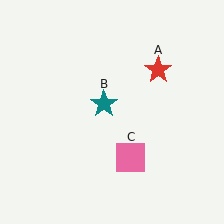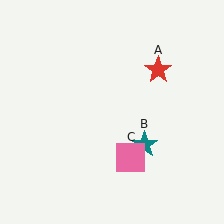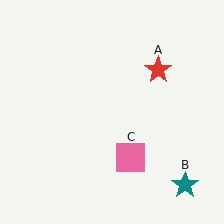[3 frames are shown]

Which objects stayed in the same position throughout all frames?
Red star (object A) and pink square (object C) remained stationary.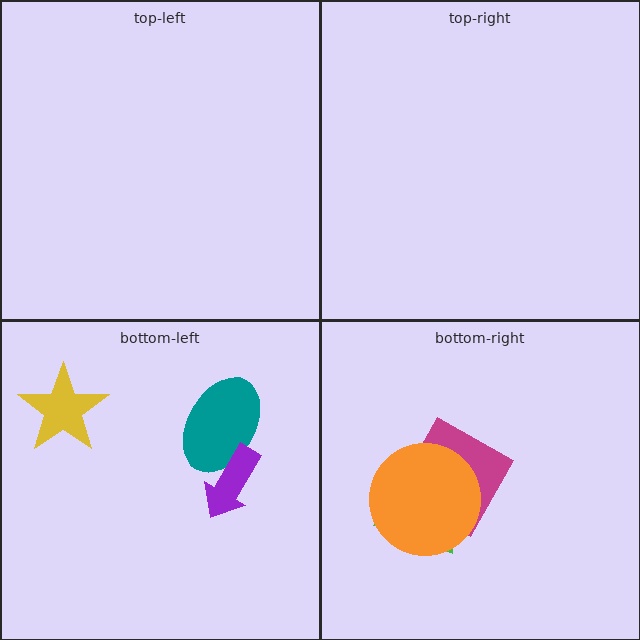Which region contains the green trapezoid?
The bottom-right region.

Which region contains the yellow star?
The bottom-left region.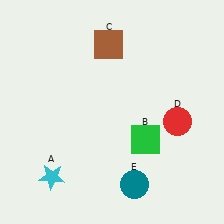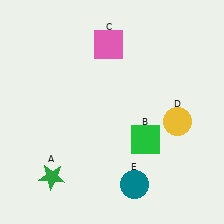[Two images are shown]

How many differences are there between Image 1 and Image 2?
There are 3 differences between the two images.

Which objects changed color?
A changed from cyan to green. C changed from brown to pink. D changed from red to yellow.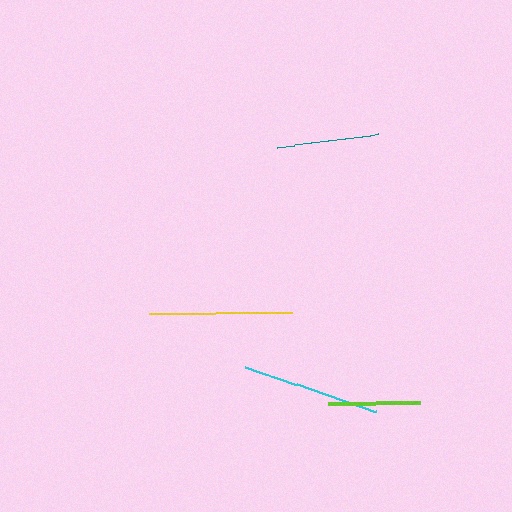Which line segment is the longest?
The yellow line is the longest at approximately 143 pixels.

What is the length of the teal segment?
The teal segment is approximately 102 pixels long.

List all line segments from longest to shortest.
From longest to shortest: yellow, cyan, teal, lime.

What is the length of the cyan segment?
The cyan segment is approximately 138 pixels long.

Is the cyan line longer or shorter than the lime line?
The cyan line is longer than the lime line.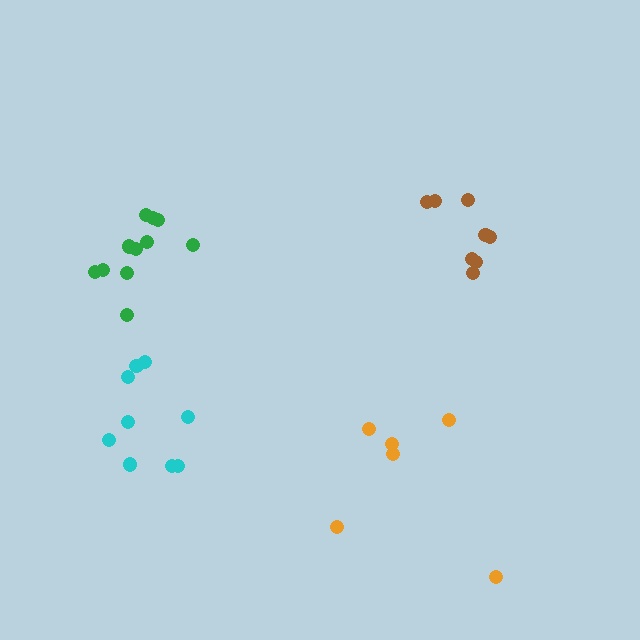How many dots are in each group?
Group 1: 6 dots, Group 2: 9 dots, Group 3: 8 dots, Group 4: 11 dots (34 total).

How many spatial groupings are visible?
There are 4 spatial groupings.